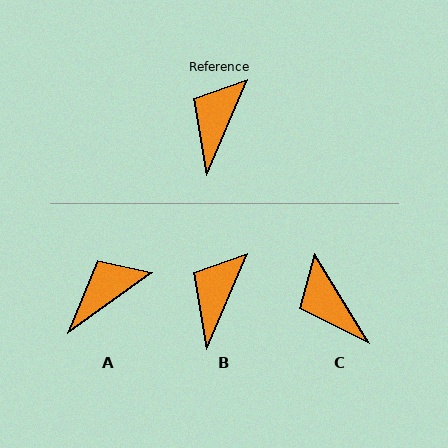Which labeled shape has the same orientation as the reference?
B.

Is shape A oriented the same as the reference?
No, it is off by about 32 degrees.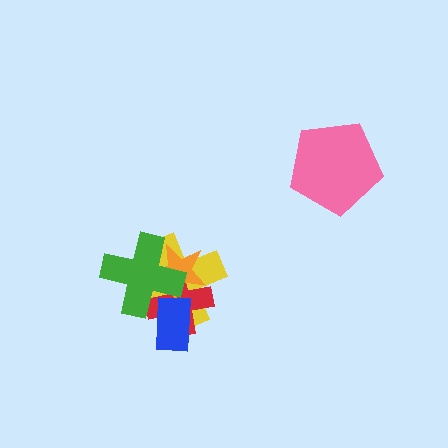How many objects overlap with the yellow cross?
4 objects overlap with the yellow cross.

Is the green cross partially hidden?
Yes, it is partially covered by another shape.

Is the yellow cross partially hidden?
Yes, it is partially covered by another shape.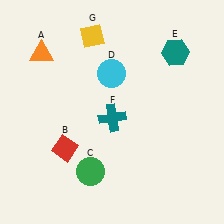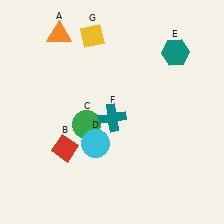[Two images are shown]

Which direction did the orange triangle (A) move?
The orange triangle (A) moved up.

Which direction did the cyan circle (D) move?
The cyan circle (D) moved down.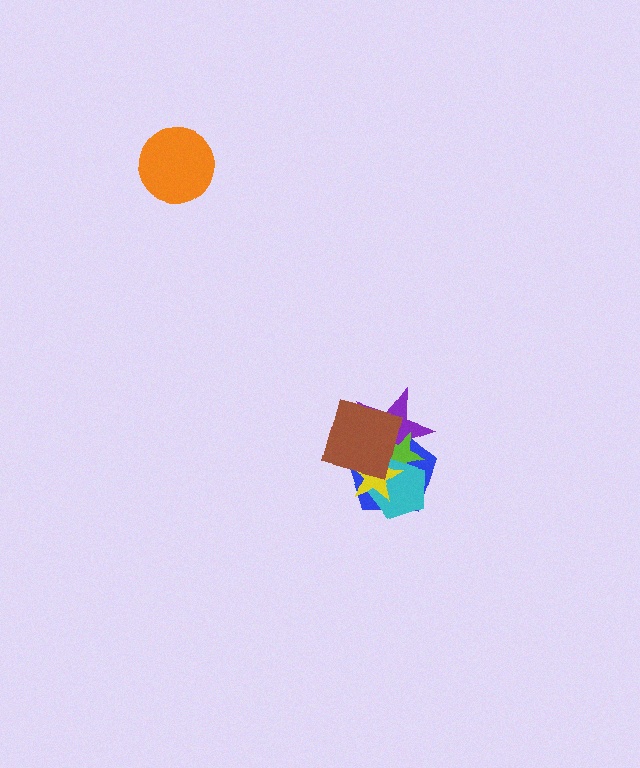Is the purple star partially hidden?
Yes, it is partially covered by another shape.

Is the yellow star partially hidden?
Yes, it is partially covered by another shape.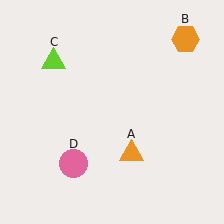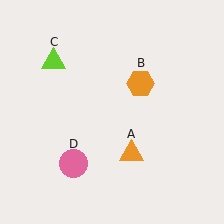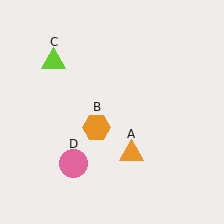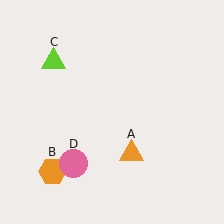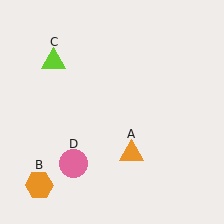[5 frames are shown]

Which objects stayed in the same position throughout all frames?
Orange triangle (object A) and lime triangle (object C) and pink circle (object D) remained stationary.